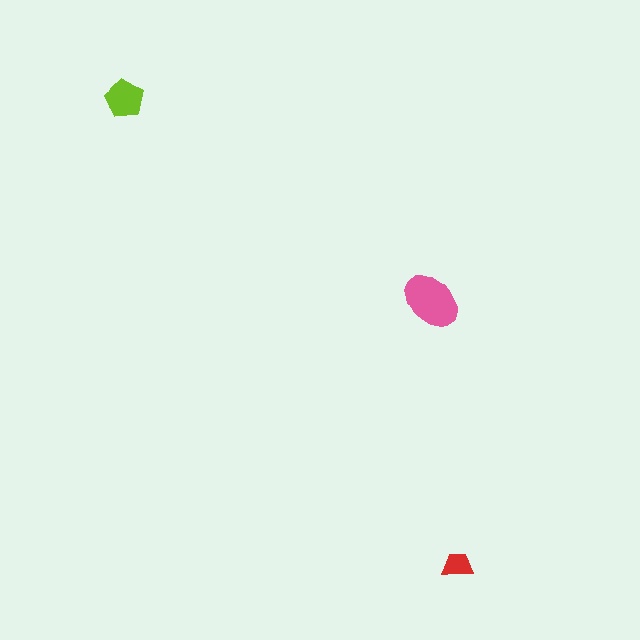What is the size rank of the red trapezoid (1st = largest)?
3rd.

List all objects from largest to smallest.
The pink ellipse, the lime pentagon, the red trapezoid.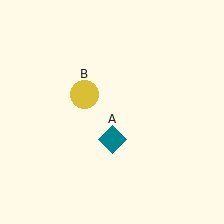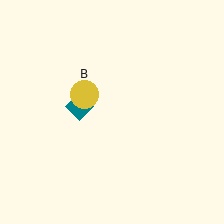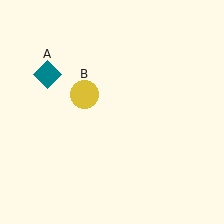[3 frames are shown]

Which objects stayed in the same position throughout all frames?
Yellow circle (object B) remained stationary.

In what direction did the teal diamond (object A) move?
The teal diamond (object A) moved up and to the left.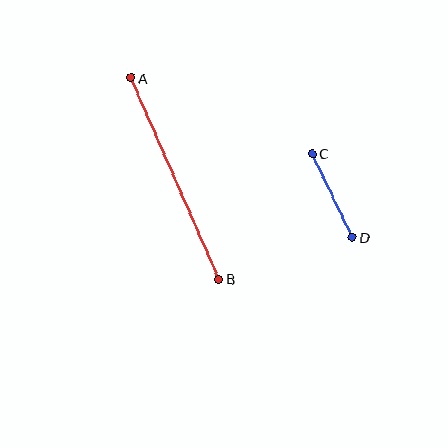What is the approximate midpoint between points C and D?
The midpoint is at approximately (332, 196) pixels.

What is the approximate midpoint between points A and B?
The midpoint is at approximately (175, 178) pixels.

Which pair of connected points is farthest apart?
Points A and B are farthest apart.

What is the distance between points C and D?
The distance is approximately 93 pixels.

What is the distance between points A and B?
The distance is approximately 219 pixels.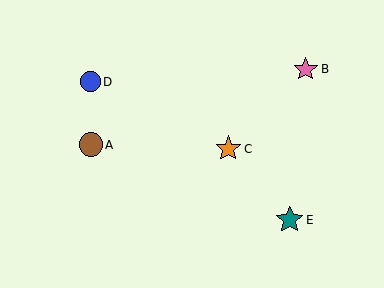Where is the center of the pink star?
The center of the pink star is at (306, 69).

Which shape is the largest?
The teal star (labeled E) is the largest.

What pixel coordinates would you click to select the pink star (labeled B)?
Click at (306, 69) to select the pink star B.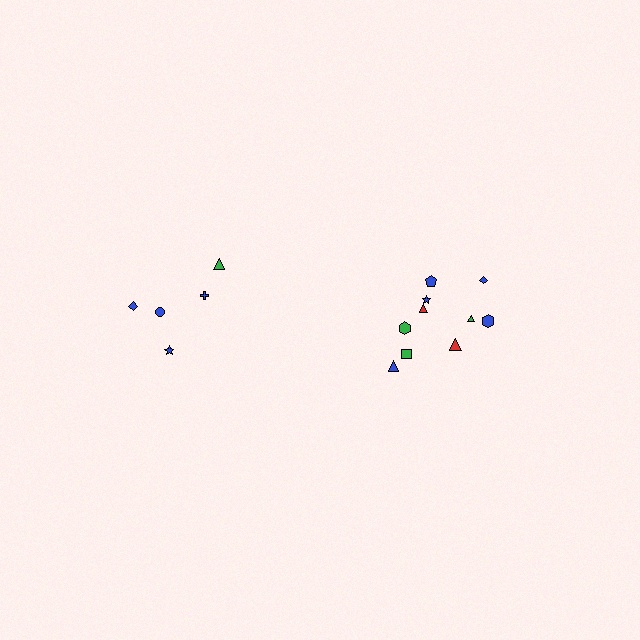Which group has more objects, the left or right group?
The right group.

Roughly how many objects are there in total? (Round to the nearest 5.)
Roughly 15 objects in total.